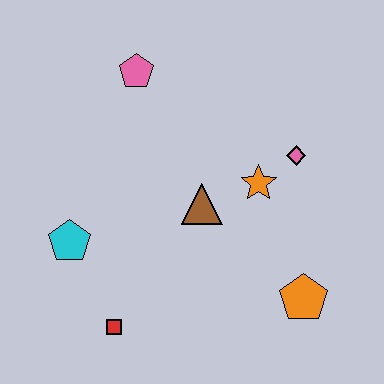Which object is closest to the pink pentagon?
The brown triangle is closest to the pink pentagon.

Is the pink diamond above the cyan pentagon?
Yes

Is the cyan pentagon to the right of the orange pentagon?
No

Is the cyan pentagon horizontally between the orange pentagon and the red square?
No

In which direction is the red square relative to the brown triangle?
The red square is below the brown triangle.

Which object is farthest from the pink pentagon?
The orange pentagon is farthest from the pink pentagon.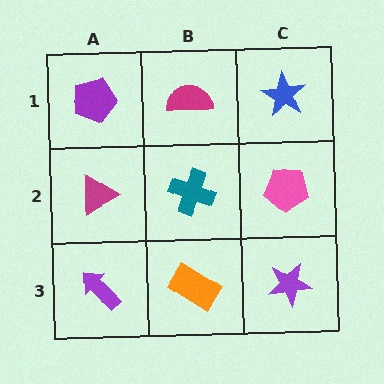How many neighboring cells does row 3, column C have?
2.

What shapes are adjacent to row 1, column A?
A magenta triangle (row 2, column A), a magenta semicircle (row 1, column B).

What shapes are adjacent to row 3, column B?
A teal cross (row 2, column B), a purple arrow (row 3, column A), a purple star (row 3, column C).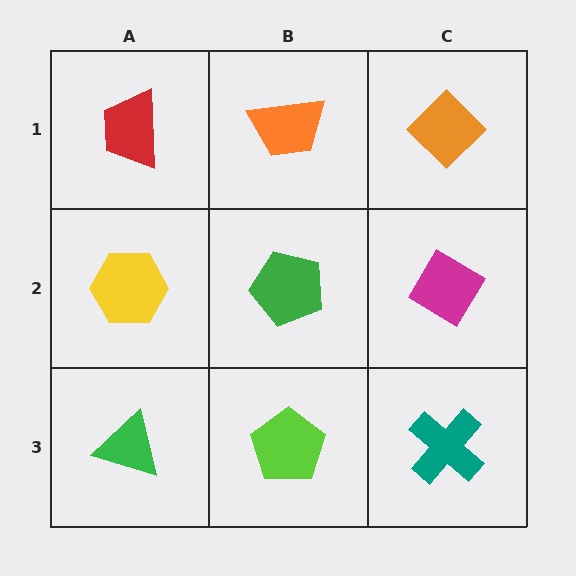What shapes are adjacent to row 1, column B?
A green pentagon (row 2, column B), a red trapezoid (row 1, column A), an orange diamond (row 1, column C).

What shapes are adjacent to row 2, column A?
A red trapezoid (row 1, column A), a green triangle (row 3, column A), a green pentagon (row 2, column B).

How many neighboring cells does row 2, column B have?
4.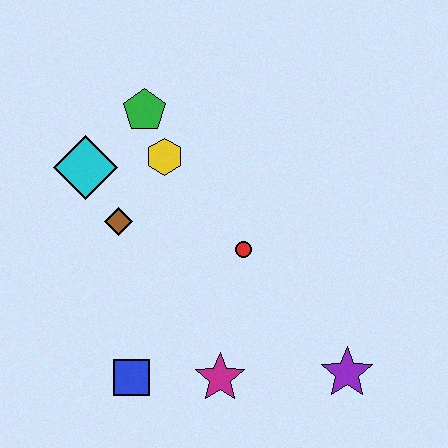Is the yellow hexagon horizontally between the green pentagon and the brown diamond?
No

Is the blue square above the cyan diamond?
No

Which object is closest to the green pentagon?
The yellow hexagon is closest to the green pentagon.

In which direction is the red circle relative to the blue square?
The red circle is above the blue square.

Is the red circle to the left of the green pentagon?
No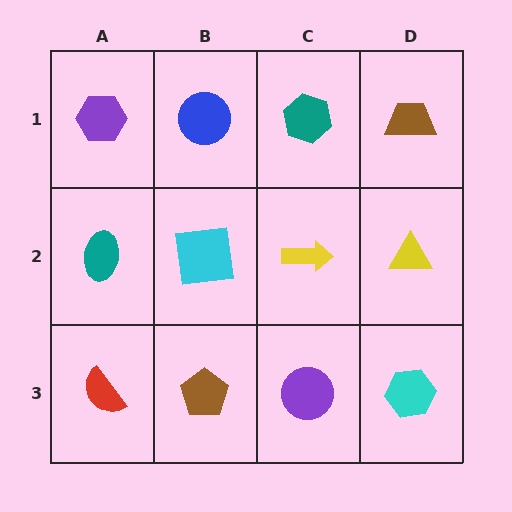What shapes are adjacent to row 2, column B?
A blue circle (row 1, column B), a brown pentagon (row 3, column B), a teal ellipse (row 2, column A), a yellow arrow (row 2, column C).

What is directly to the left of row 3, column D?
A purple circle.